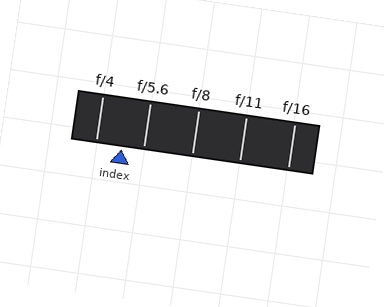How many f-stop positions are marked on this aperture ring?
There are 5 f-stop positions marked.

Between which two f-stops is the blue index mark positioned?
The index mark is between f/4 and f/5.6.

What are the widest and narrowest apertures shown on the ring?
The widest aperture shown is f/4 and the narrowest is f/16.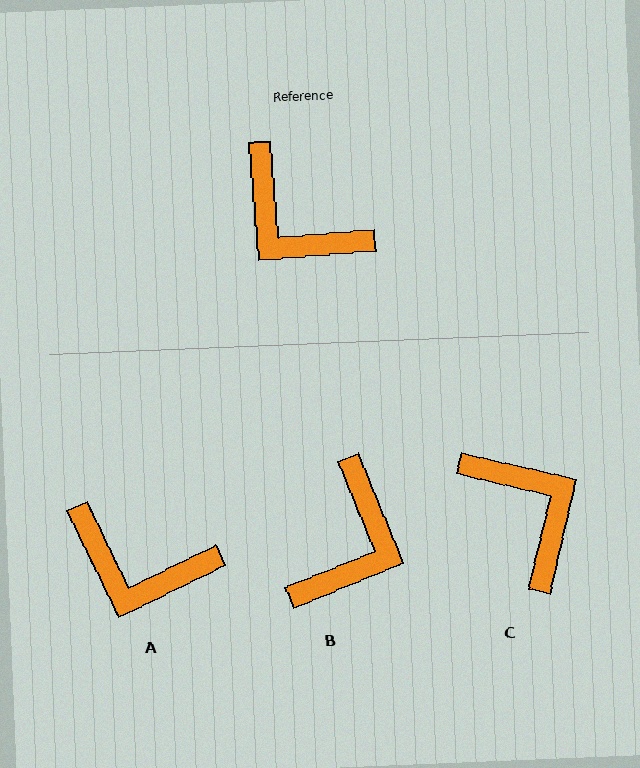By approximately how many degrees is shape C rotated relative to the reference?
Approximately 162 degrees counter-clockwise.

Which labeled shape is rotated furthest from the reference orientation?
C, about 162 degrees away.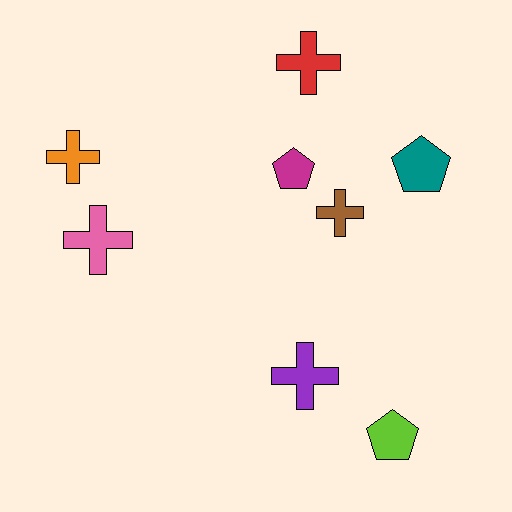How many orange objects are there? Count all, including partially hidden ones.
There is 1 orange object.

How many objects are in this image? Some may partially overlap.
There are 8 objects.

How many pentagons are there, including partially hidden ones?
There are 3 pentagons.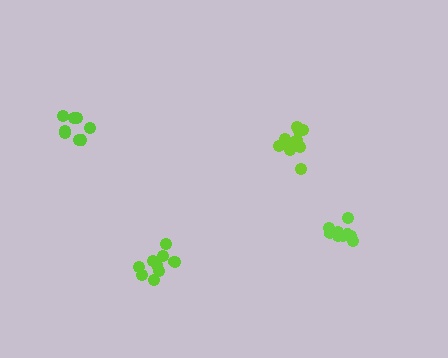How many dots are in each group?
Group 1: 12 dots, Group 2: 8 dots, Group 3: 10 dots, Group 4: 10 dots (40 total).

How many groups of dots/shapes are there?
There are 4 groups.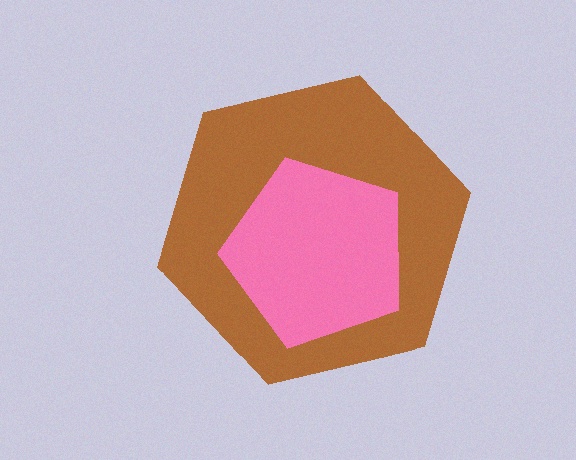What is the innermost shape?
The pink pentagon.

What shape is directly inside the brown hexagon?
The pink pentagon.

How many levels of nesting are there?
2.